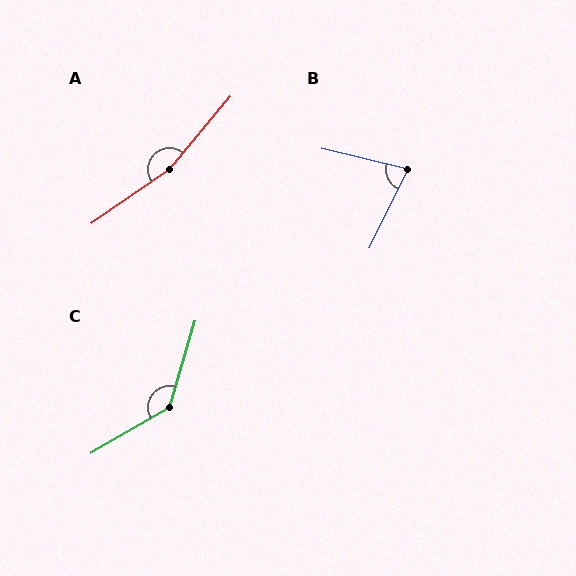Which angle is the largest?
A, at approximately 164 degrees.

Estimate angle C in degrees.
Approximately 136 degrees.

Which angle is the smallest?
B, at approximately 77 degrees.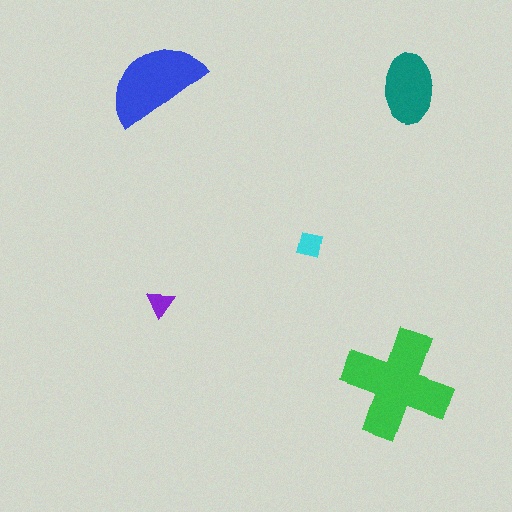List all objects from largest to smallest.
The green cross, the blue semicircle, the teal ellipse, the cyan square, the purple triangle.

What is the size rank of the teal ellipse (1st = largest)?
3rd.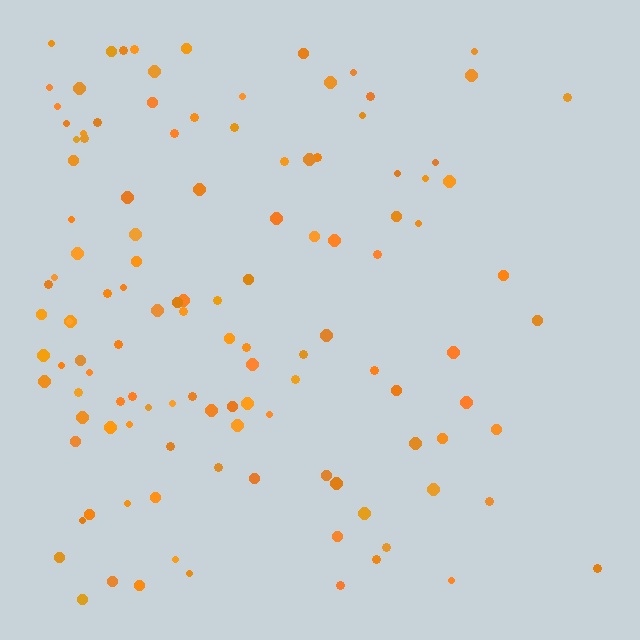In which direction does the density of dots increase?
From right to left, with the left side densest.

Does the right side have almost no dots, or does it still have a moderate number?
Still a moderate number, just noticeably fewer than the left.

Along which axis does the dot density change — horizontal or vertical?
Horizontal.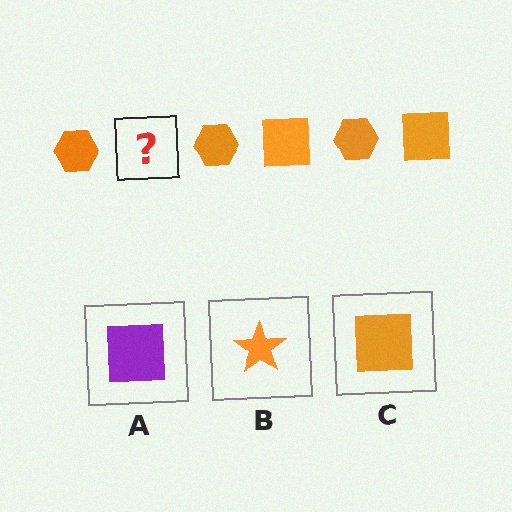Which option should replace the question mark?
Option C.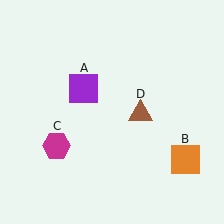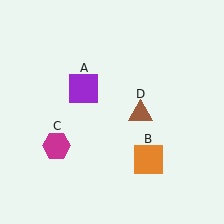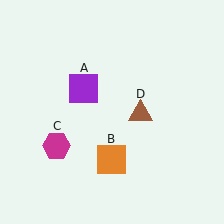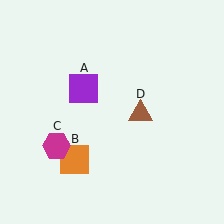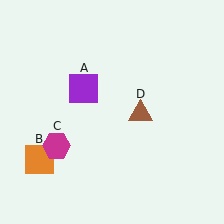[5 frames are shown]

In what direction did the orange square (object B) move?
The orange square (object B) moved left.